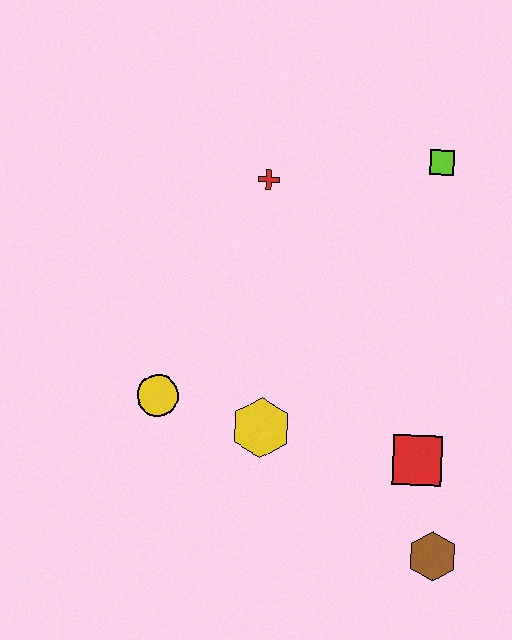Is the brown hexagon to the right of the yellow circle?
Yes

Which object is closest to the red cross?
The lime square is closest to the red cross.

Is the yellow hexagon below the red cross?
Yes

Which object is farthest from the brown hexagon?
The red cross is farthest from the brown hexagon.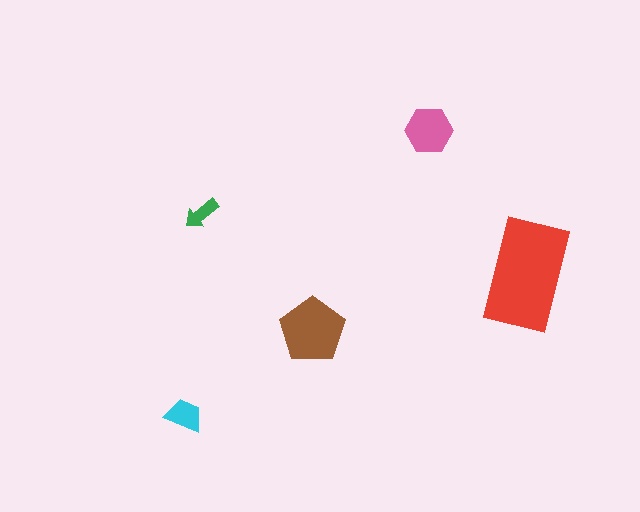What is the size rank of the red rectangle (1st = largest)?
1st.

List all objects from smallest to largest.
The green arrow, the cyan trapezoid, the pink hexagon, the brown pentagon, the red rectangle.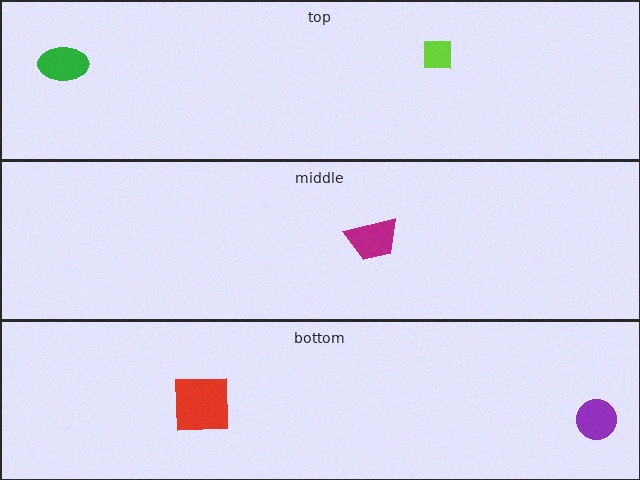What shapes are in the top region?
The lime square, the green ellipse.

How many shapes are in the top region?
2.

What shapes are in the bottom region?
The red square, the purple circle.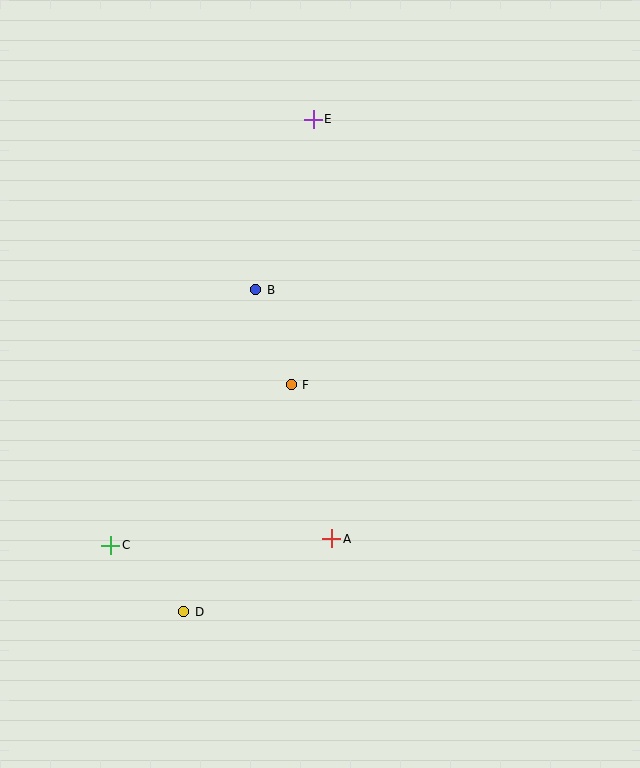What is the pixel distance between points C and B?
The distance between C and B is 294 pixels.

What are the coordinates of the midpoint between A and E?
The midpoint between A and E is at (323, 329).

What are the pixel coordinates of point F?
Point F is at (291, 385).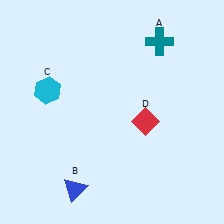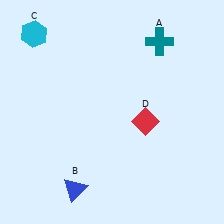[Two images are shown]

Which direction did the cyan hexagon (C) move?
The cyan hexagon (C) moved up.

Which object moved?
The cyan hexagon (C) moved up.